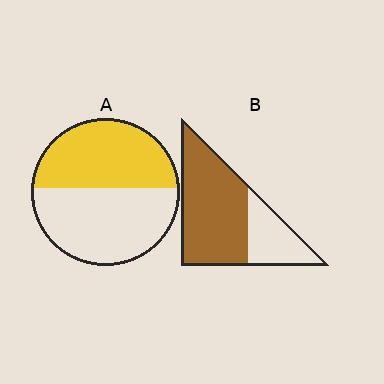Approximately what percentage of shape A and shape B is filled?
A is approximately 45% and B is approximately 70%.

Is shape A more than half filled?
Roughly half.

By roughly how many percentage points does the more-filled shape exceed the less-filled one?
By roughly 25 percentage points (B over A).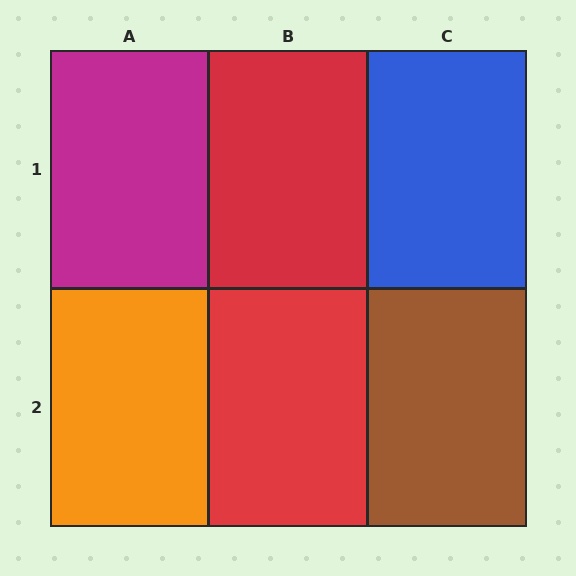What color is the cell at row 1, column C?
Blue.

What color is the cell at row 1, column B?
Red.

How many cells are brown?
1 cell is brown.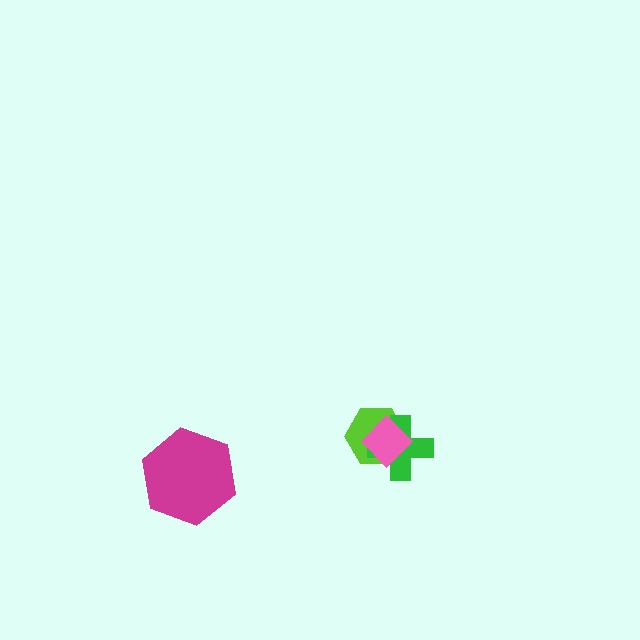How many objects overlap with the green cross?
2 objects overlap with the green cross.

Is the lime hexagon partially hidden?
Yes, it is partially covered by another shape.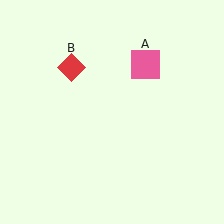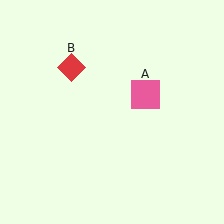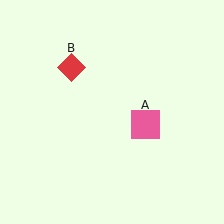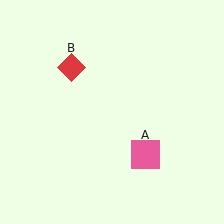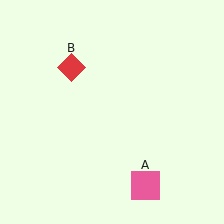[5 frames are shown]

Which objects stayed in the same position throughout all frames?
Red diamond (object B) remained stationary.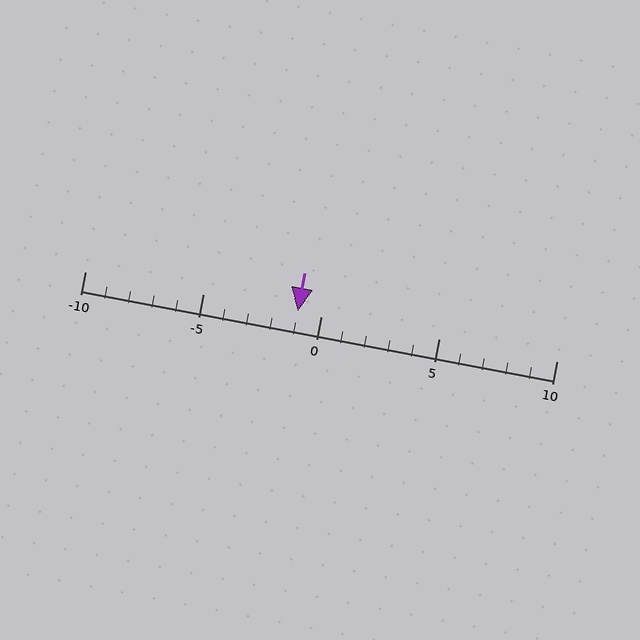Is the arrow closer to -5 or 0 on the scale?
The arrow is closer to 0.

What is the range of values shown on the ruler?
The ruler shows values from -10 to 10.